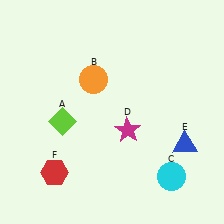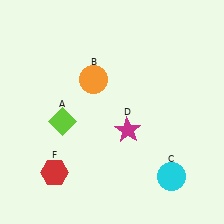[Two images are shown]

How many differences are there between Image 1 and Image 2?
There is 1 difference between the two images.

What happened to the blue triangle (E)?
The blue triangle (E) was removed in Image 2. It was in the bottom-right area of Image 1.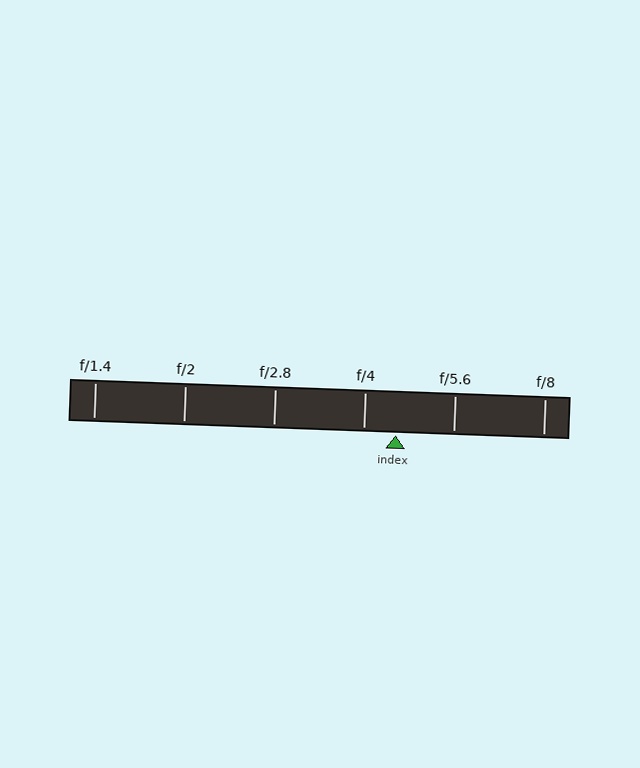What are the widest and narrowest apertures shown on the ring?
The widest aperture shown is f/1.4 and the narrowest is f/8.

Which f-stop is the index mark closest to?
The index mark is closest to f/4.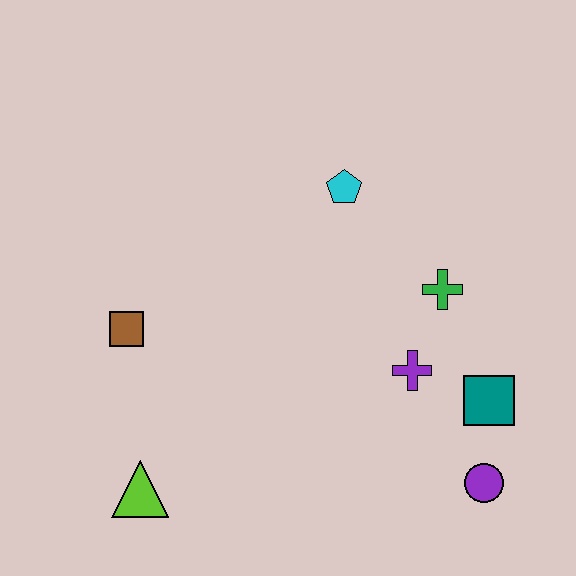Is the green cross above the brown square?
Yes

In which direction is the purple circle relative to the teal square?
The purple circle is below the teal square.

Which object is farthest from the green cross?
The lime triangle is farthest from the green cross.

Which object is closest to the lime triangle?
The brown square is closest to the lime triangle.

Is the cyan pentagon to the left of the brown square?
No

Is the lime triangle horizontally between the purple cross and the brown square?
Yes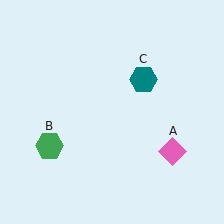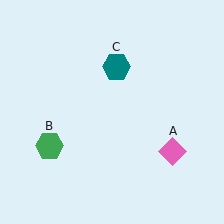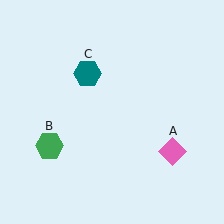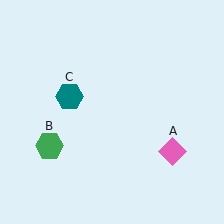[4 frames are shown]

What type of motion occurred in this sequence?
The teal hexagon (object C) rotated counterclockwise around the center of the scene.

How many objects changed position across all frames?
1 object changed position: teal hexagon (object C).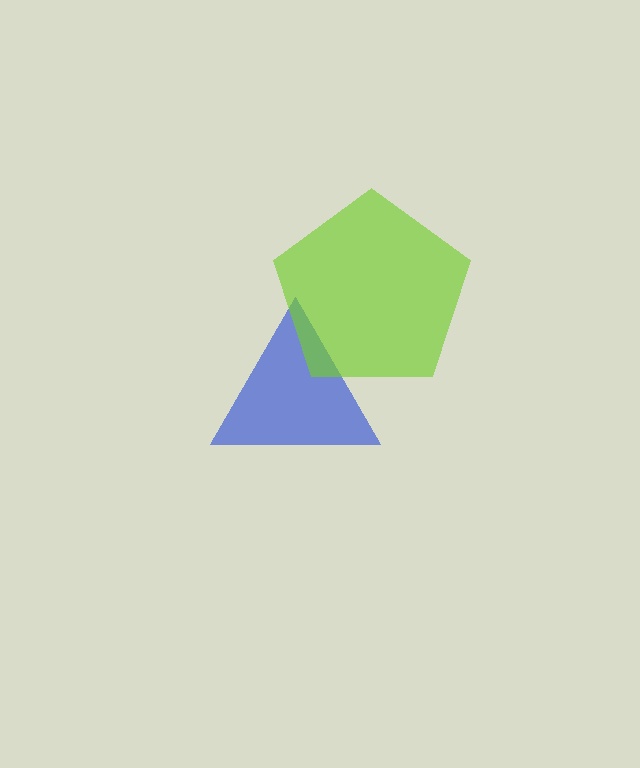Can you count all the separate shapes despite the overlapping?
Yes, there are 2 separate shapes.